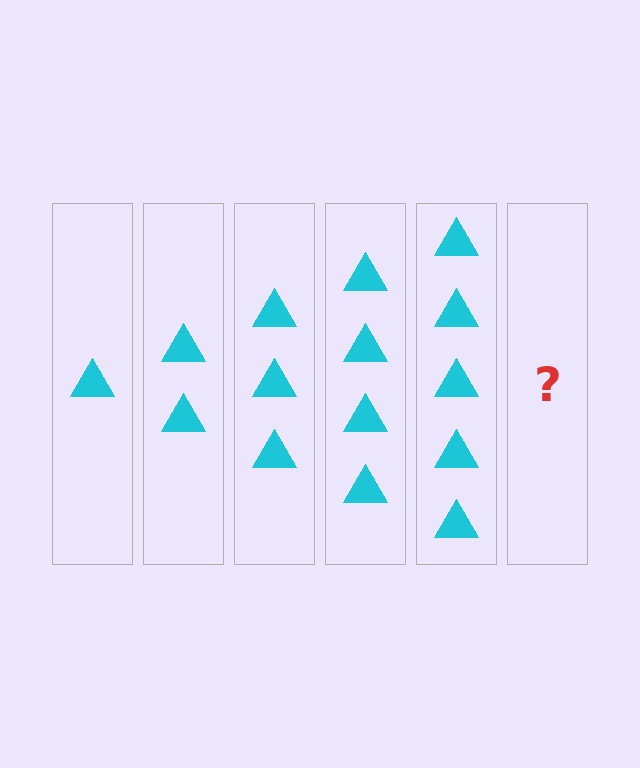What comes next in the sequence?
The next element should be 6 triangles.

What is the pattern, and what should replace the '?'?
The pattern is that each step adds one more triangle. The '?' should be 6 triangles.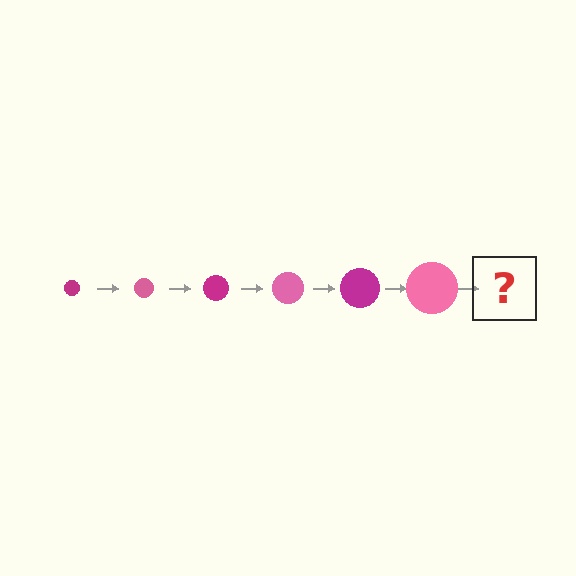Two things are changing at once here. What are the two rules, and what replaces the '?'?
The two rules are that the circle grows larger each step and the color cycles through magenta and pink. The '?' should be a magenta circle, larger than the previous one.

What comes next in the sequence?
The next element should be a magenta circle, larger than the previous one.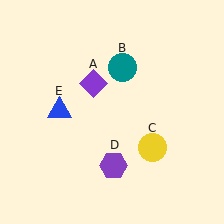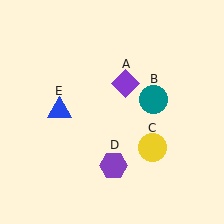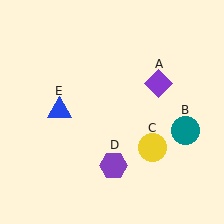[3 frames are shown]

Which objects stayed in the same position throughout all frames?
Yellow circle (object C) and purple hexagon (object D) and blue triangle (object E) remained stationary.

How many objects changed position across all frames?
2 objects changed position: purple diamond (object A), teal circle (object B).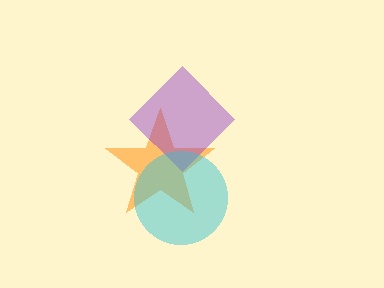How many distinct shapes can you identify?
There are 3 distinct shapes: an orange star, a purple diamond, a cyan circle.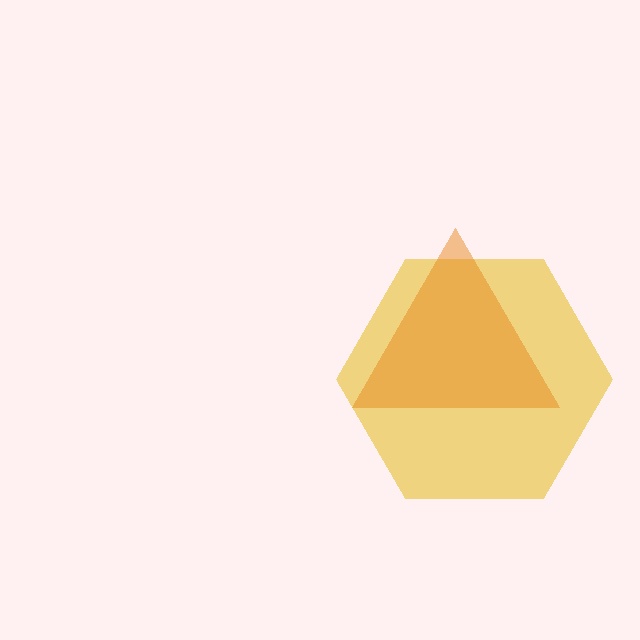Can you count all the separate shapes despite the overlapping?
Yes, there are 2 separate shapes.